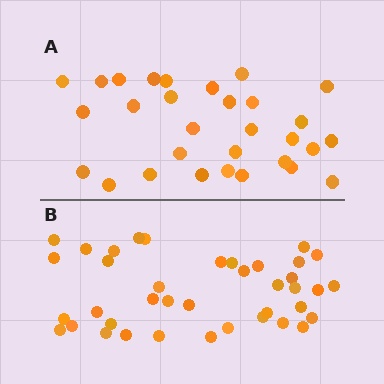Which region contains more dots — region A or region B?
Region B (the bottom region) has more dots.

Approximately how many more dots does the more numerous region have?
Region B has roughly 8 or so more dots than region A.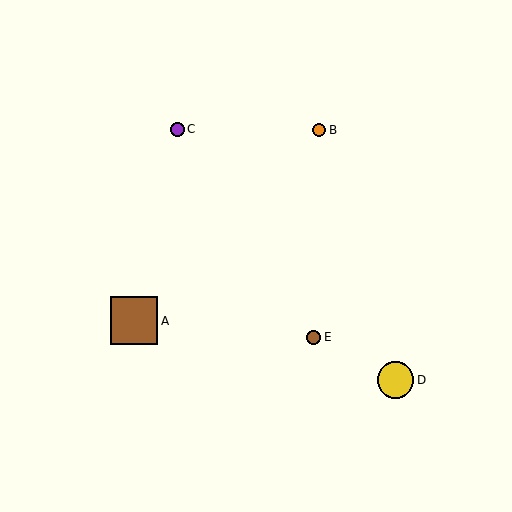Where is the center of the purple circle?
The center of the purple circle is at (177, 129).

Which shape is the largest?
The brown square (labeled A) is the largest.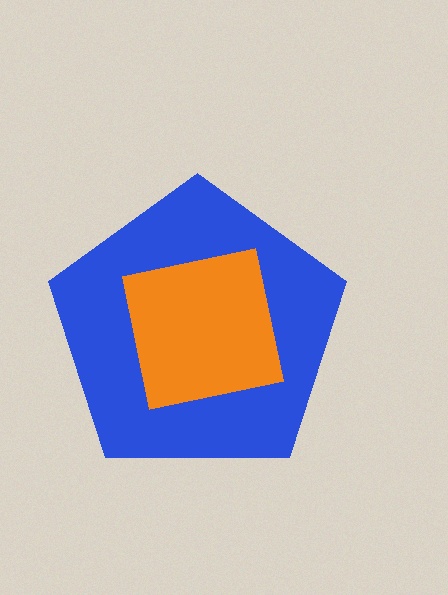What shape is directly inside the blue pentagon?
The orange square.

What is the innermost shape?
The orange square.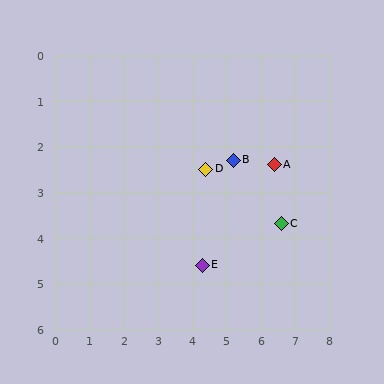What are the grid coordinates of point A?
Point A is at approximately (6.4, 2.4).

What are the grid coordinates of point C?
Point C is at approximately (6.6, 3.7).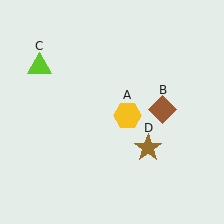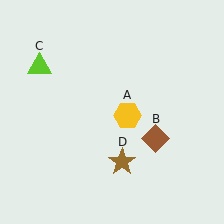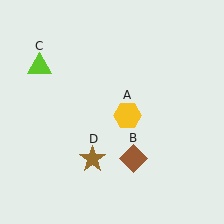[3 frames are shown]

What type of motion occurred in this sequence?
The brown diamond (object B), brown star (object D) rotated clockwise around the center of the scene.